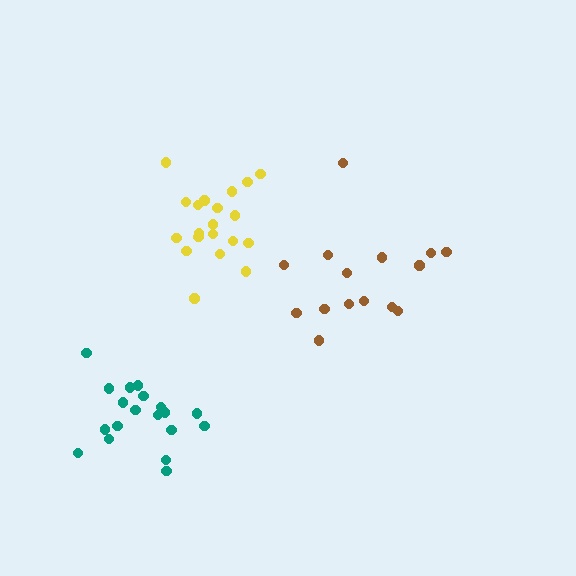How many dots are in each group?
Group 1: 15 dots, Group 2: 19 dots, Group 3: 21 dots (55 total).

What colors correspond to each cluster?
The clusters are colored: brown, teal, yellow.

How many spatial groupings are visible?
There are 3 spatial groupings.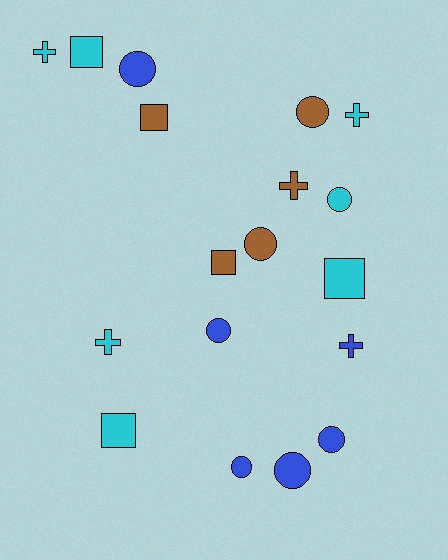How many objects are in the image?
There are 18 objects.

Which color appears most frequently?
Cyan, with 7 objects.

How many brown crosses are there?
There is 1 brown cross.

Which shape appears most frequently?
Circle, with 8 objects.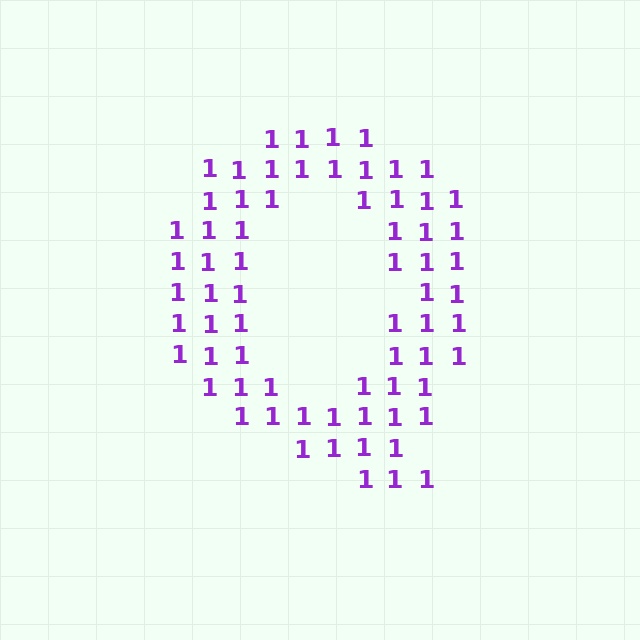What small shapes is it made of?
It is made of small digit 1's.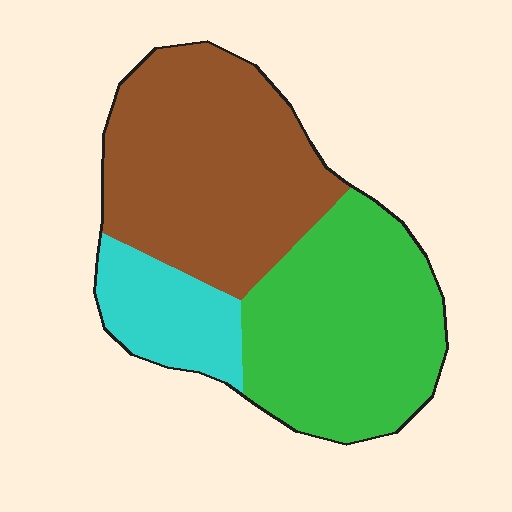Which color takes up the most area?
Brown, at roughly 45%.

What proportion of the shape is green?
Green covers about 40% of the shape.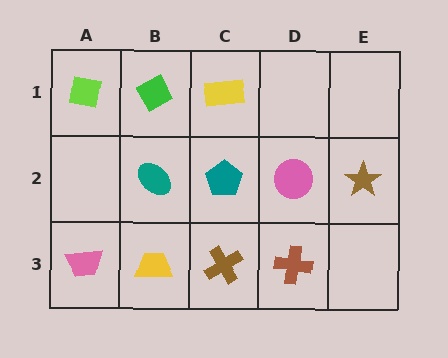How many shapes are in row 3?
4 shapes.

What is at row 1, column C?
A yellow rectangle.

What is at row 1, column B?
A green diamond.